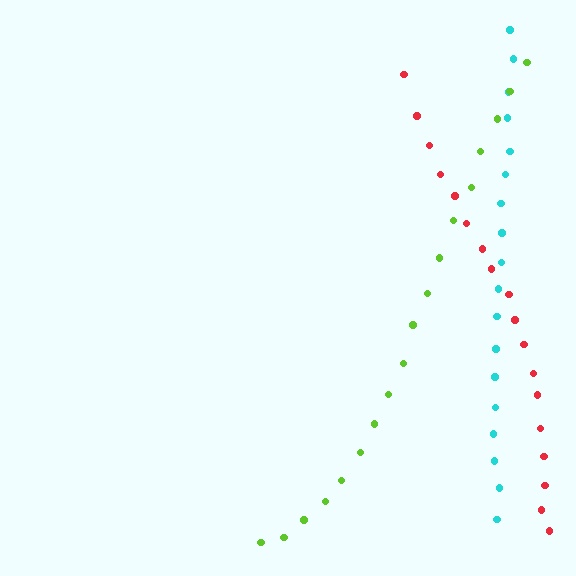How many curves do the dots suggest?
There are 3 distinct paths.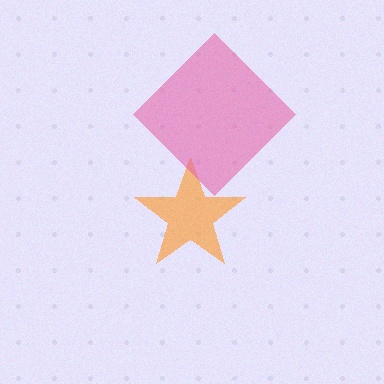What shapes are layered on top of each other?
The layered shapes are: an orange star, a pink diamond.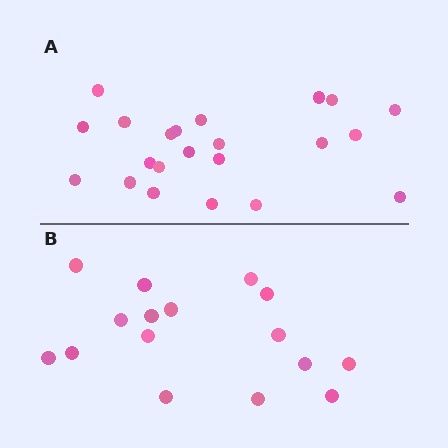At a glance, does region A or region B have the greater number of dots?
Region A (the top region) has more dots.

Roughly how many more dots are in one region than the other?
Region A has about 6 more dots than region B.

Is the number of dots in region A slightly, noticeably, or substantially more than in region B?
Region A has noticeably more, but not dramatically so. The ratio is roughly 1.4 to 1.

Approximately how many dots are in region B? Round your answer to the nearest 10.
About 20 dots. (The exact count is 16, which rounds to 20.)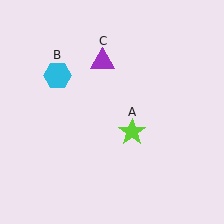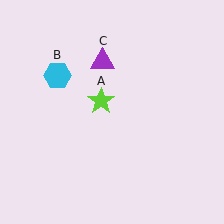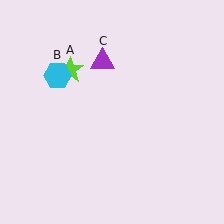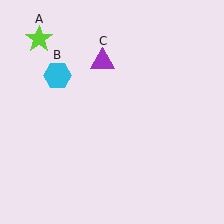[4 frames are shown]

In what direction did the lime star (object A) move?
The lime star (object A) moved up and to the left.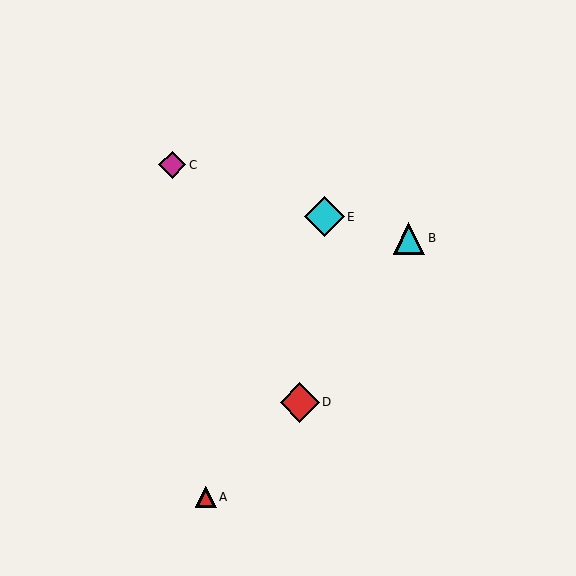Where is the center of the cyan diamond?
The center of the cyan diamond is at (324, 217).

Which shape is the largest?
The cyan diamond (labeled E) is the largest.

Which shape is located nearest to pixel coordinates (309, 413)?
The red diamond (labeled D) at (300, 402) is nearest to that location.